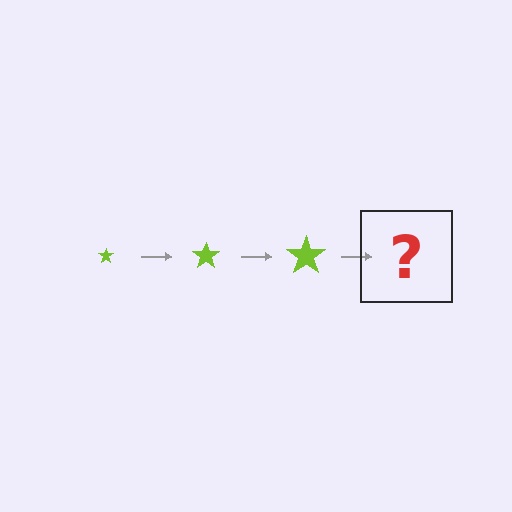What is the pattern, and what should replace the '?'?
The pattern is that the star gets progressively larger each step. The '?' should be a lime star, larger than the previous one.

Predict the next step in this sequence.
The next step is a lime star, larger than the previous one.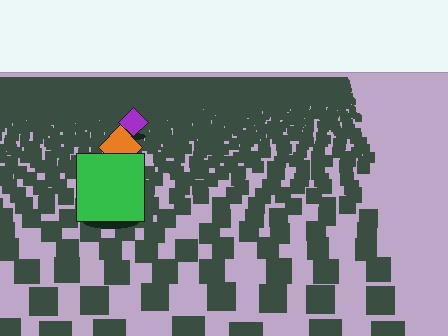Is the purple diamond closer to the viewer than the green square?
No. The green square is closer — you can tell from the texture gradient: the ground texture is coarser near it.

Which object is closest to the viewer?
The green square is closest. The texture marks near it are larger and more spread out.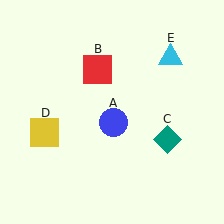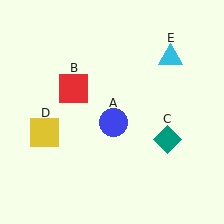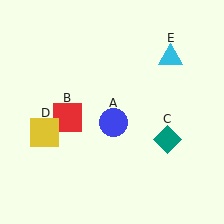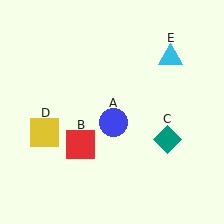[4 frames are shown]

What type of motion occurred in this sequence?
The red square (object B) rotated counterclockwise around the center of the scene.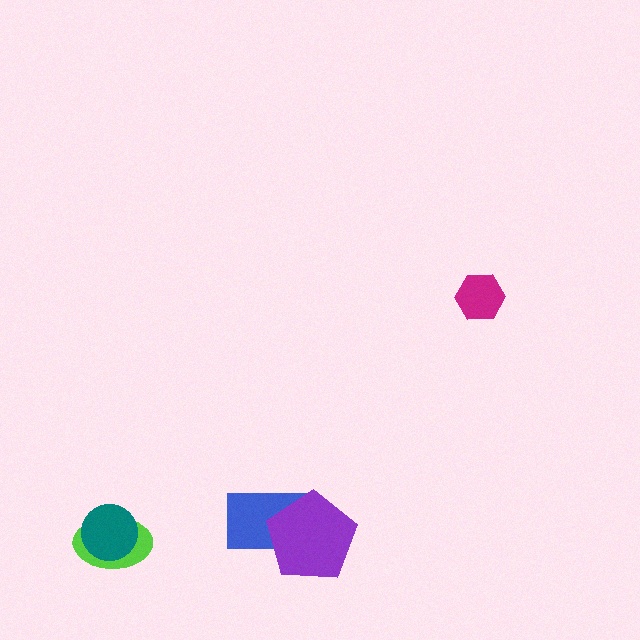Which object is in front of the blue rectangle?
The purple pentagon is in front of the blue rectangle.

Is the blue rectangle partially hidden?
Yes, it is partially covered by another shape.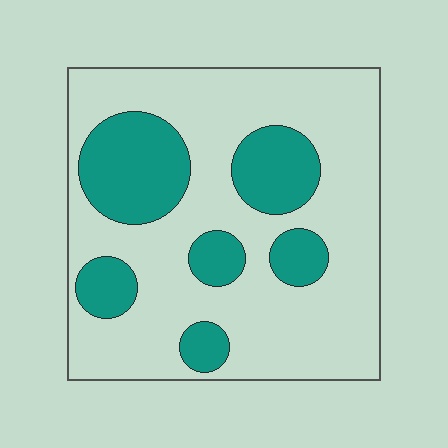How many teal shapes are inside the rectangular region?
6.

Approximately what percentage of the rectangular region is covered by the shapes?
Approximately 25%.